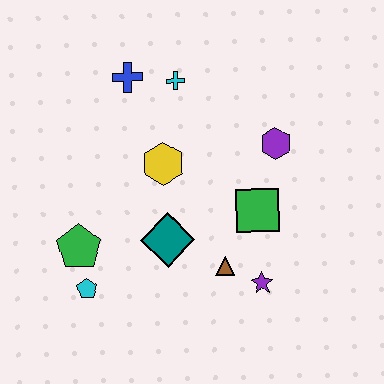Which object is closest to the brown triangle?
The purple star is closest to the brown triangle.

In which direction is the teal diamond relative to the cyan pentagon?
The teal diamond is to the right of the cyan pentagon.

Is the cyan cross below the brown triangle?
No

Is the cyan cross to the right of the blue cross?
Yes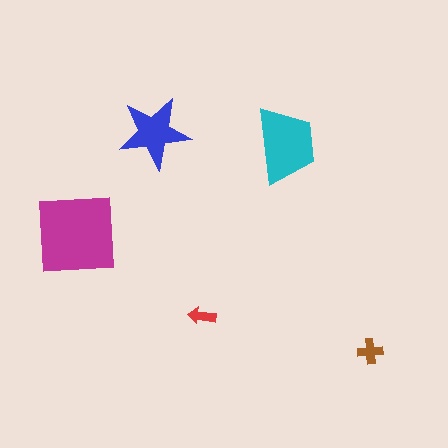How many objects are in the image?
There are 5 objects in the image.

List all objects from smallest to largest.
The red arrow, the brown cross, the blue star, the cyan trapezoid, the magenta square.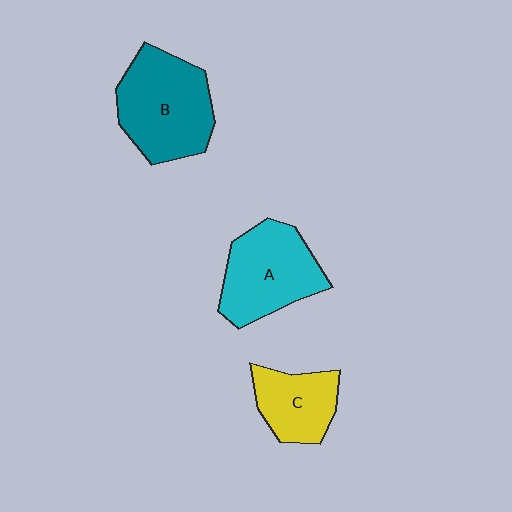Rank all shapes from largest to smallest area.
From largest to smallest: B (teal), A (cyan), C (yellow).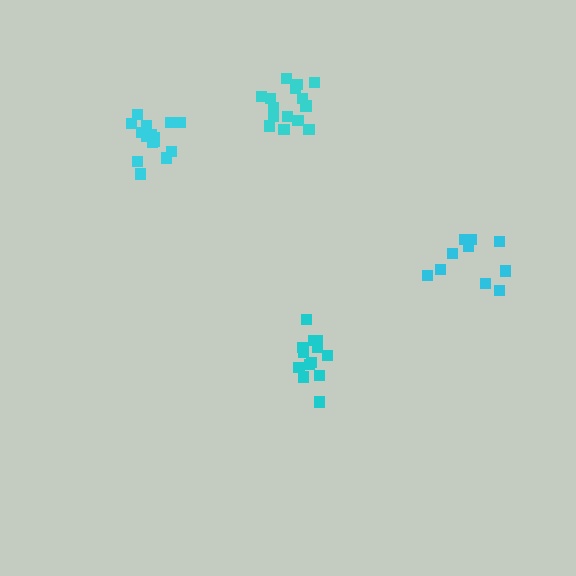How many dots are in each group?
Group 1: 15 dots, Group 2: 15 dots, Group 3: 15 dots, Group 4: 10 dots (55 total).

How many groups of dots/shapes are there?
There are 4 groups.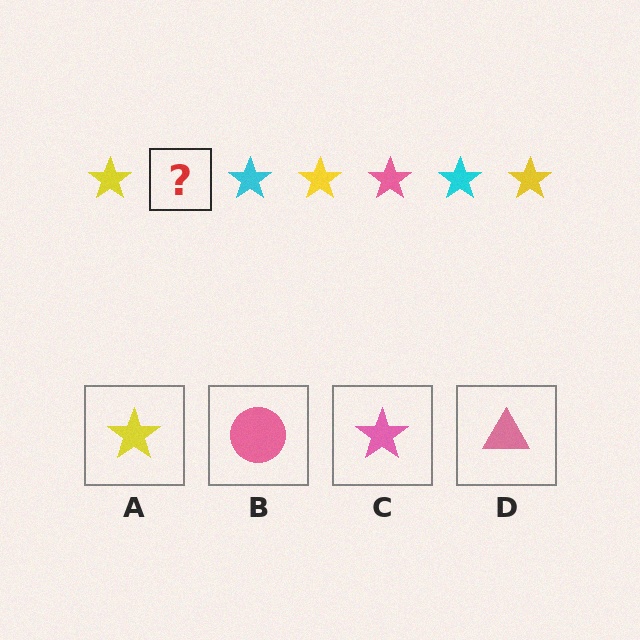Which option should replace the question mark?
Option C.